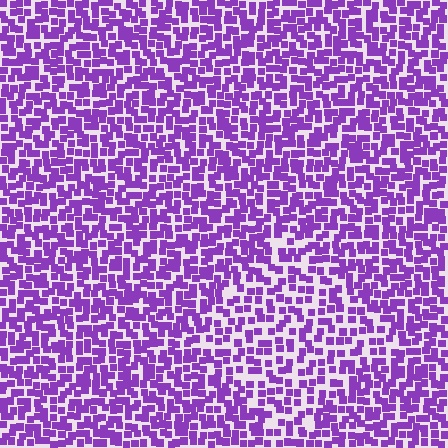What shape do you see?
I see a diamond.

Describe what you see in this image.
The image contains small purple elements arranged at two different densities. A diamond-shaped region is visible where the elements are less densely packed than the surrounding area.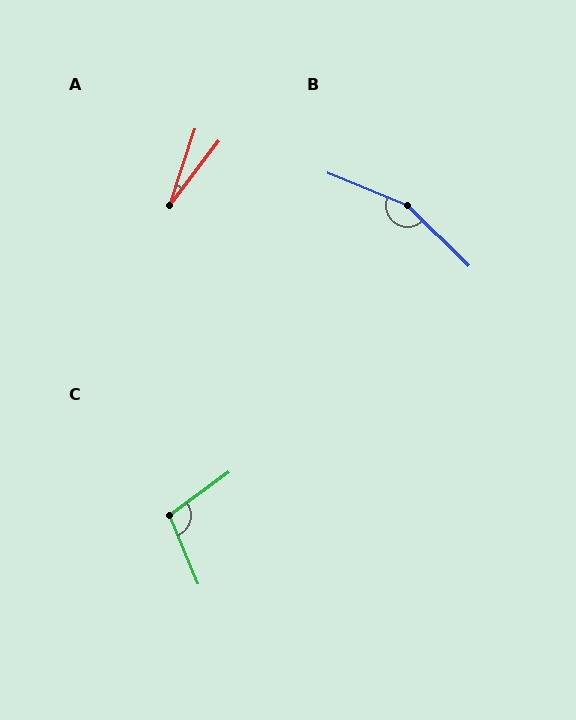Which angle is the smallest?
A, at approximately 19 degrees.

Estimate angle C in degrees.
Approximately 103 degrees.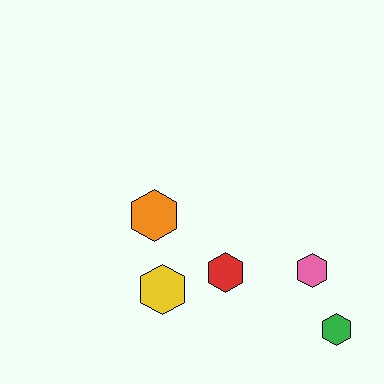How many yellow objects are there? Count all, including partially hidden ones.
There is 1 yellow object.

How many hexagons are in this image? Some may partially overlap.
There are 5 hexagons.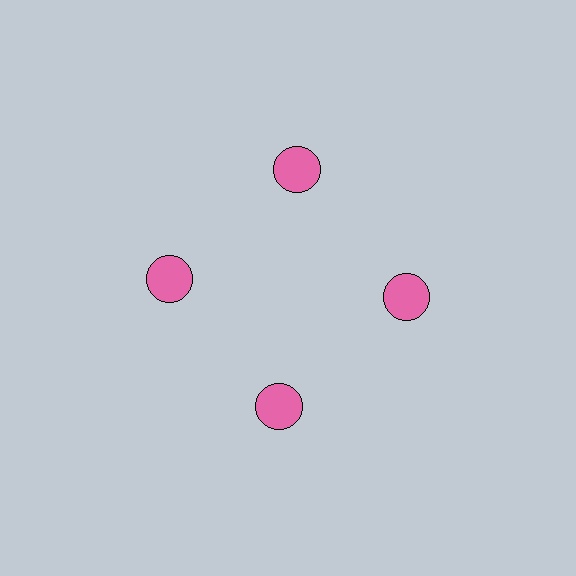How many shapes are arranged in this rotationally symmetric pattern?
There are 4 shapes, arranged in 4 groups of 1.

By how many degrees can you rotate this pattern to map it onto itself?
The pattern maps onto itself every 90 degrees of rotation.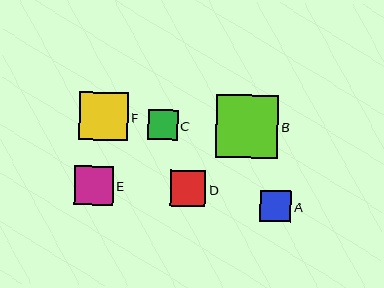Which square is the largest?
Square B is the largest with a size of approximately 62 pixels.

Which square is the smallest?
Square C is the smallest with a size of approximately 30 pixels.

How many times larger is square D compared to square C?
Square D is approximately 1.2 times the size of square C.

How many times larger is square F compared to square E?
Square F is approximately 1.2 times the size of square E.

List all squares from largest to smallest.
From largest to smallest: B, F, E, D, A, C.